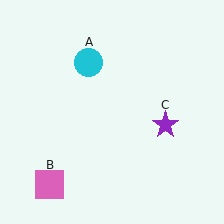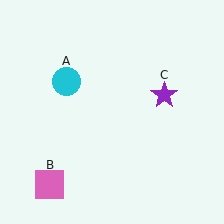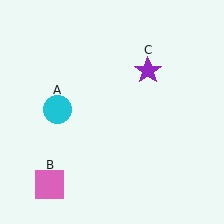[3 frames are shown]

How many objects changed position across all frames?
2 objects changed position: cyan circle (object A), purple star (object C).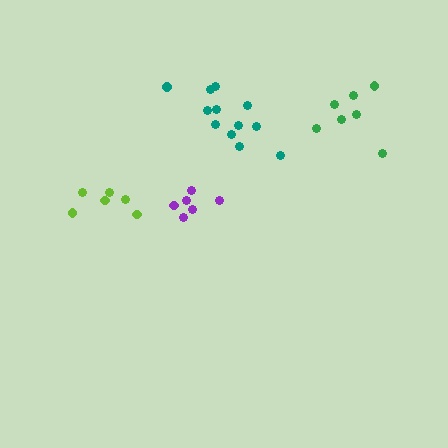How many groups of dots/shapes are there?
There are 4 groups.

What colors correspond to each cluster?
The clusters are colored: lime, green, teal, purple.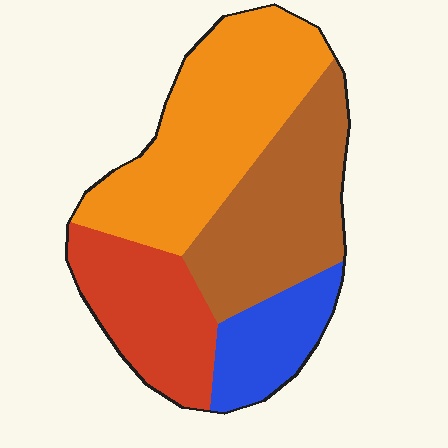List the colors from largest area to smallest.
From largest to smallest: orange, brown, red, blue.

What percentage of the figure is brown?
Brown takes up about one quarter (1/4) of the figure.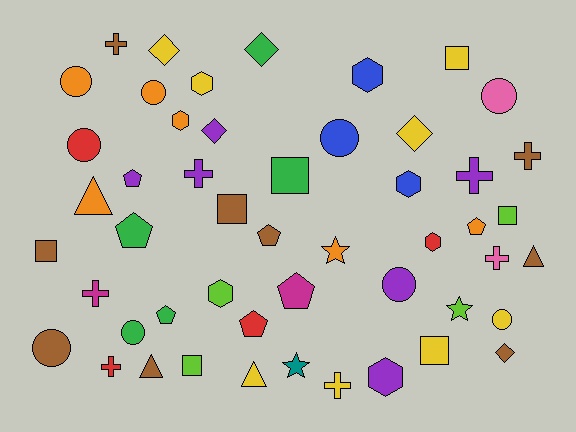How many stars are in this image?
There are 3 stars.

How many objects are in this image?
There are 50 objects.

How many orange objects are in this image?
There are 6 orange objects.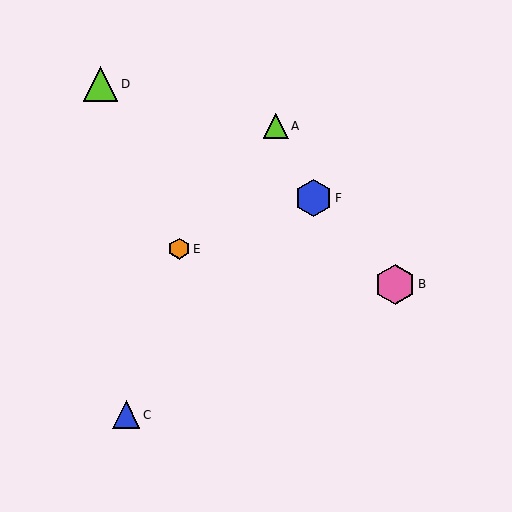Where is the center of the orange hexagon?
The center of the orange hexagon is at (179, 249).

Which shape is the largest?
The pink hexagon (labeled B) is the largest.